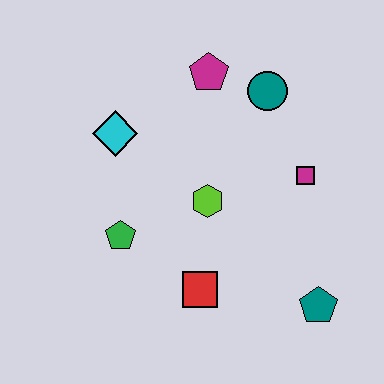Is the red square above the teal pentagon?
Yes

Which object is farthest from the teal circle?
The teal pentagon is farthest from the teal circle.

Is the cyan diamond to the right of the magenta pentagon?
No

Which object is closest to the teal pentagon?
The red square is closest to the teal pentagon.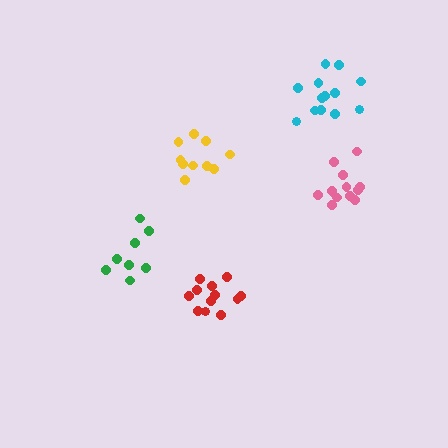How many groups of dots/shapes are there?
There are 5 groups.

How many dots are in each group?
Group 1: 13 dots, Group 2: 12 dots, Group 3: 13 dots, Group 4: 8 dots, Group 5: 10 dots (56 total).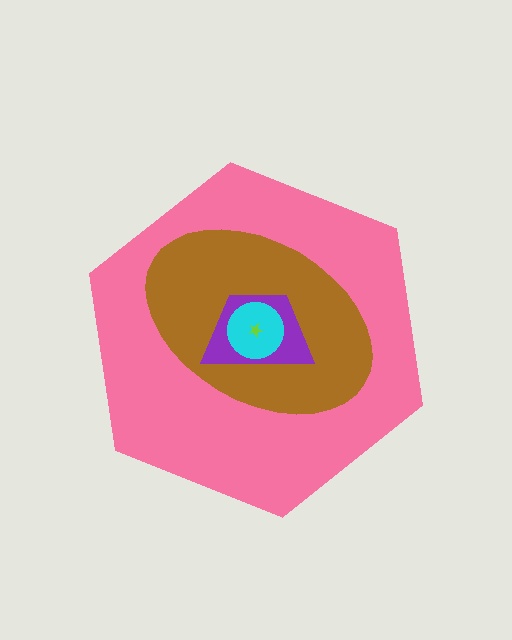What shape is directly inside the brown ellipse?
The purple trapezoid.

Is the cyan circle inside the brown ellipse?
Yes.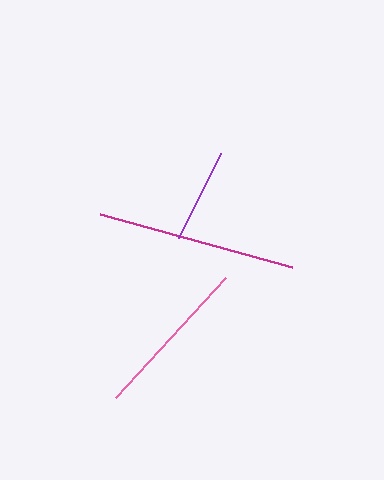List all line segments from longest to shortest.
From longest to shortest: magenta, pink, purple.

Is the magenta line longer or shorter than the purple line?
The magenta line is longer than the purple line.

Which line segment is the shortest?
The purple line is the shortest at approximately 95 pixels.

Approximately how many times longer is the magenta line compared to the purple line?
The magenta line is approximately 2.1 times the length of the purple line.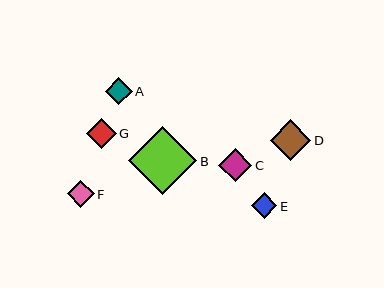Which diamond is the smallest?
Diamond E is the smallest with a size of approximately 26 pixels.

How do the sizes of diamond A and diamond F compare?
Diamond A and diamond F are approximately the same size.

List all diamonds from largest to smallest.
From largest to smallest: B, D, C, G, A, F, E.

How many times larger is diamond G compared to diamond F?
Diamond G is approximately 1.1 times the size of diamond F.